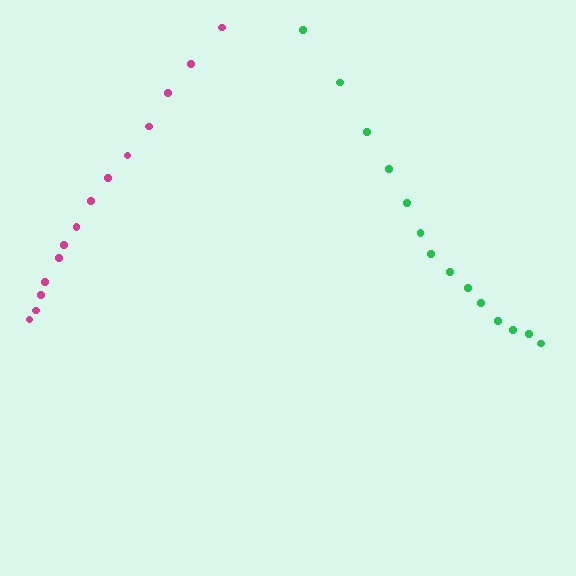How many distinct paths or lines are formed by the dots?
There are 2 distinct paths.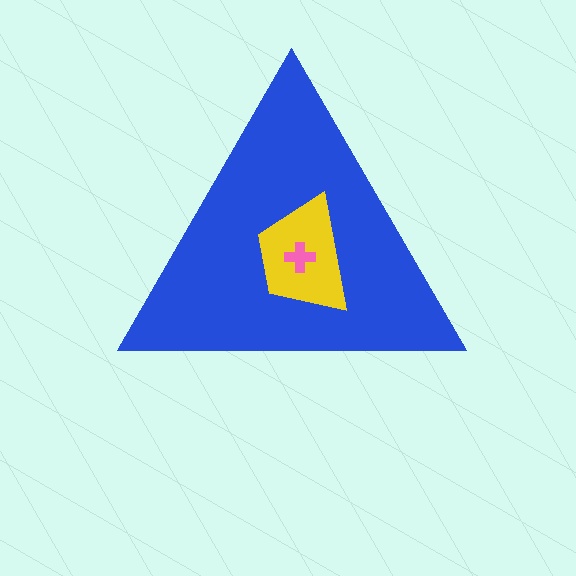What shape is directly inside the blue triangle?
The yellow trapezoid.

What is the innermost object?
The pink cross.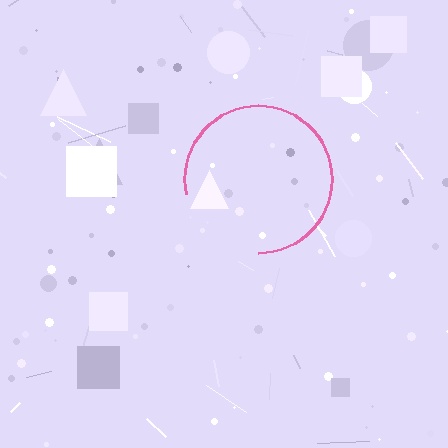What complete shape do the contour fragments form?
The contour fragments form a circle.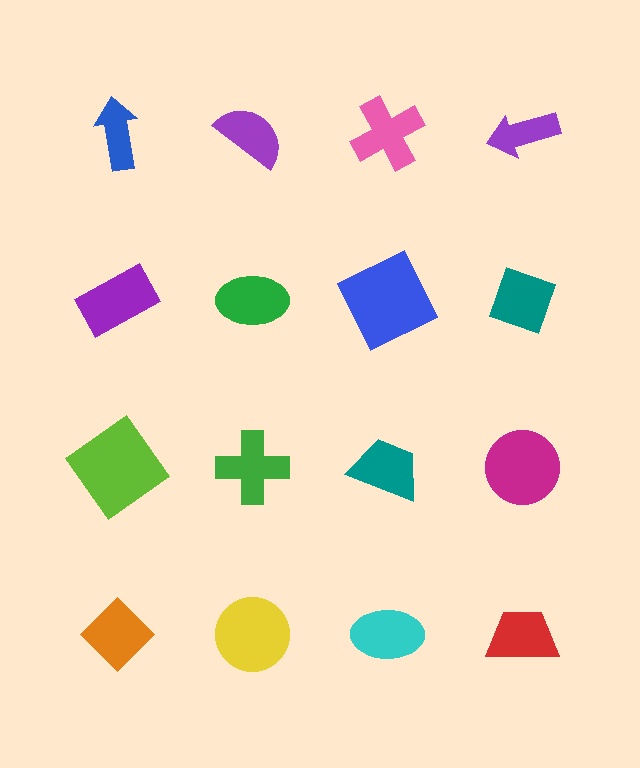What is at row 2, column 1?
A purple rectangle.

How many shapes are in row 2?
4 shapes.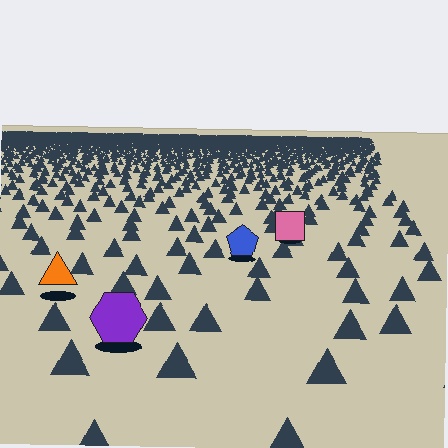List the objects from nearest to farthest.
From nearest to farthest: the purple hexagon, the orange triangle, the blue pentagon, the pink square.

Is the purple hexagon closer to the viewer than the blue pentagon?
Yes. The purple hexagon is closer — you can tell from the texture gradient: the ground texture is coarser near it.